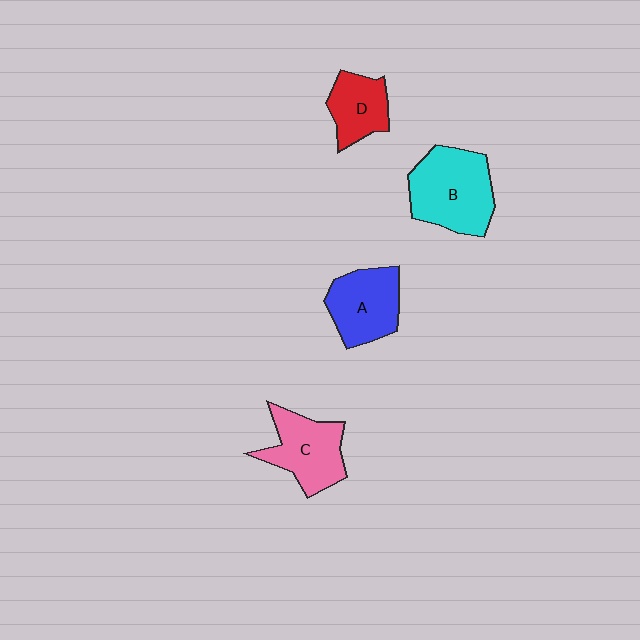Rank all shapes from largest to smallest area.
From largest to smallest: B (cyan), C (pink), A (blue), D (red).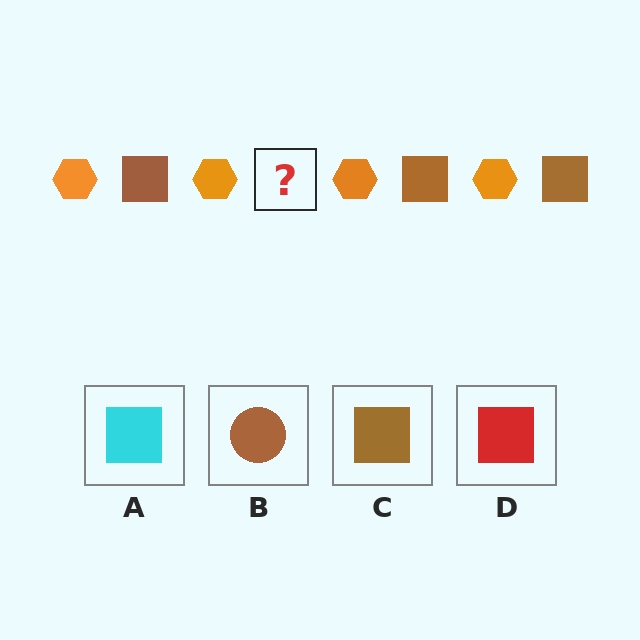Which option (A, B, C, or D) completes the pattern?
C.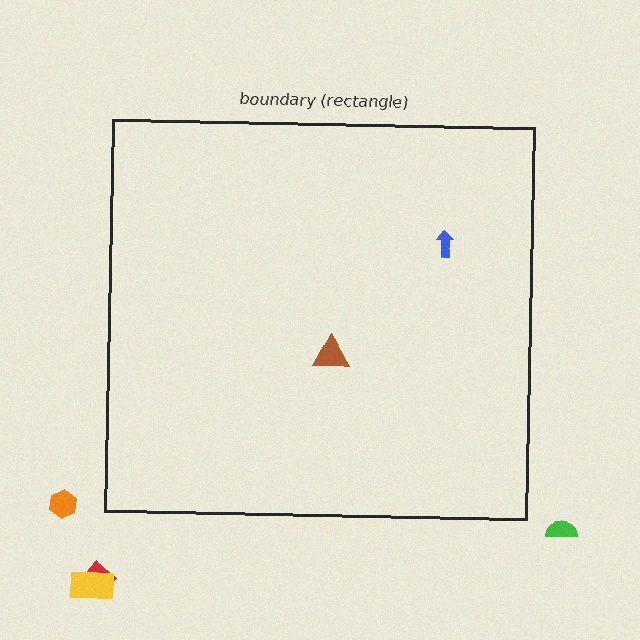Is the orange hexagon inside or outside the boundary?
Outside.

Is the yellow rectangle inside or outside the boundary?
Outside.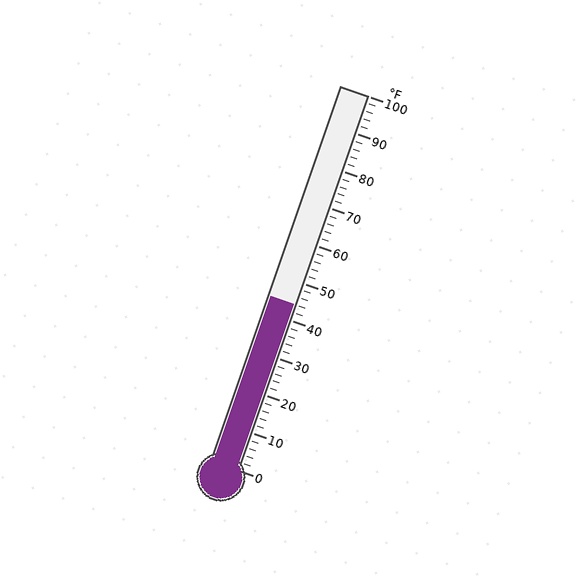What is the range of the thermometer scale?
The thermometer scale ranges from 0°F to 100°F.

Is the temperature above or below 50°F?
The temperature is below 50°F.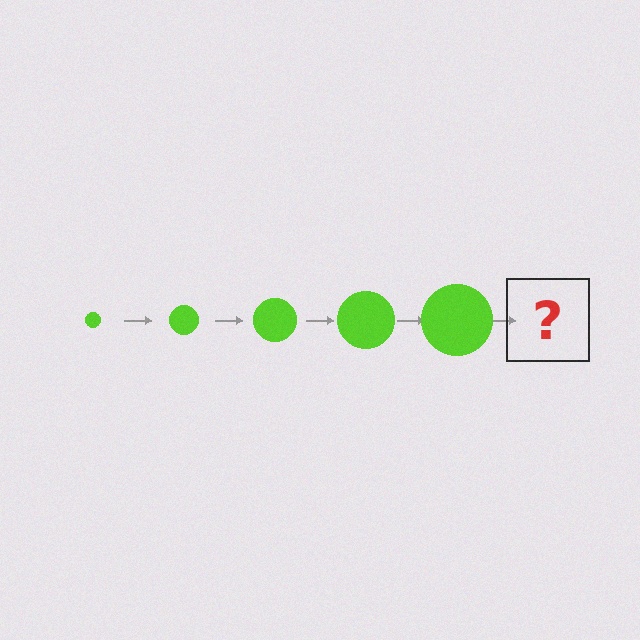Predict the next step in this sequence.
The next step is a lime circle, larger than the previous one.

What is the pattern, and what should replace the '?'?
The pattern is that the circle gets progressively larger each step. The '?' should be a lime circle, larger than the previous one.